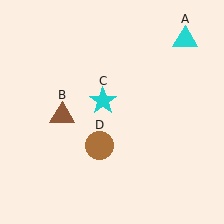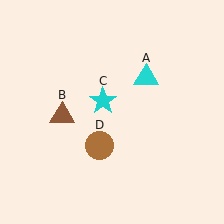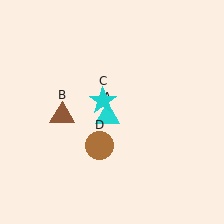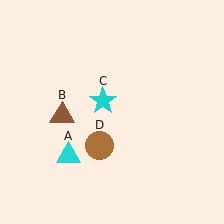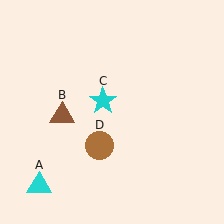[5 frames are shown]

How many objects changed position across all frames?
1 object changed position: cyan triangle (object A).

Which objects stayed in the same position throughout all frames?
Brown triangle (object B) and cyan star (object C) and brown circle (object D) remained stationary.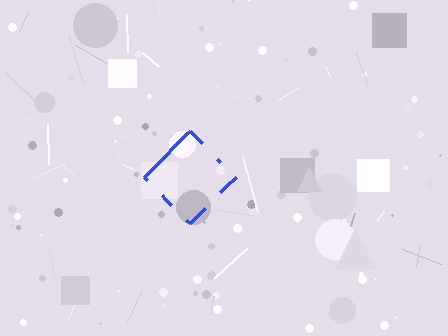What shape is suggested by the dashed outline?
The dashed outline suggests a diamond.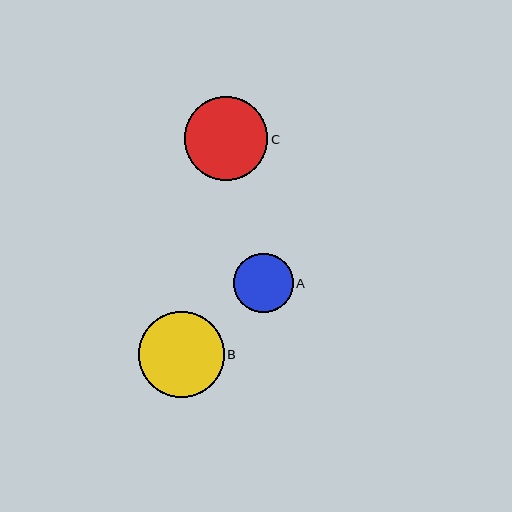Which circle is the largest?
Circle B is the largest with a size of approximately 86 pixels.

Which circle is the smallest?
Circle A is the smallest with a size of approximately 60 pixels.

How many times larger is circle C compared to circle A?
Circle C is approximately 1.4 times the size of circle A.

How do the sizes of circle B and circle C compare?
Circle B and circle C are approximately the same size.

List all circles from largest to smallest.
From largest to smallest: B, C, A.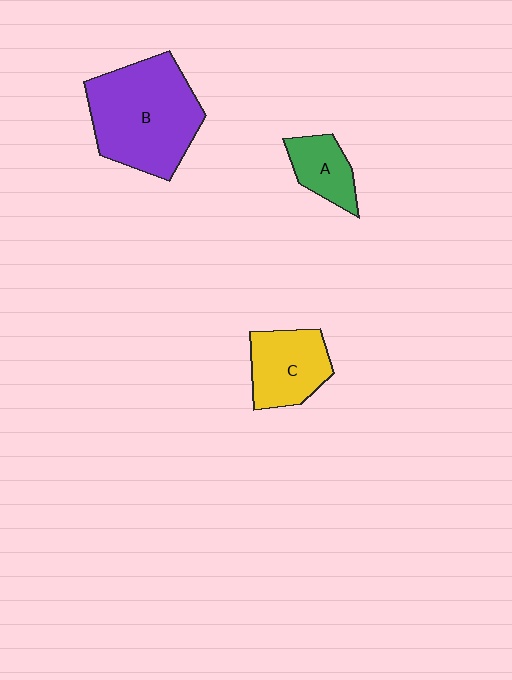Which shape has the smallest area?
Shape A (green).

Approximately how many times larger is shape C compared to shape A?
Approximately 1.5 times.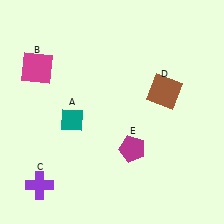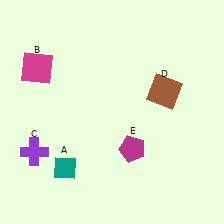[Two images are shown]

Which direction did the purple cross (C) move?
The purple cross (C) moved up.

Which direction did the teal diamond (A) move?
The teal diamond (A) moved down.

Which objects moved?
The objects that moved are: the teal diamond (A), the purple cross (C).